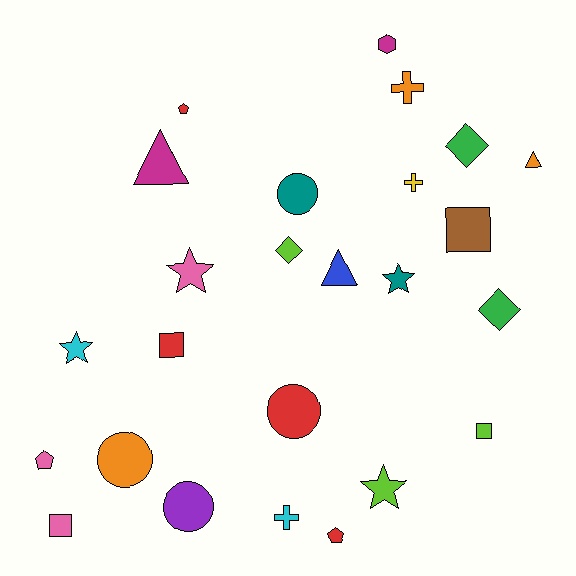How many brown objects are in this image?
There is 1 brown object.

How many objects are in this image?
There are 25 objects.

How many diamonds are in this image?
There are 3 diamonds.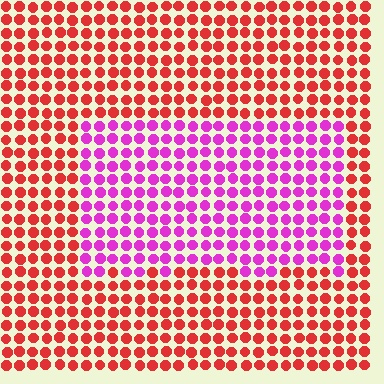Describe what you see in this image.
The image is filled with small red elements in a uniform arrangement. A rectangle-shaped region is visible where the elements are tinted to a slightly different hue, forming a subtle color boundary.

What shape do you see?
I see a rectangle.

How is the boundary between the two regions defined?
The boundary is defined purely by a slight shift in hue (about 54 degrees). Spacing, size, and orientation are identical on both sides.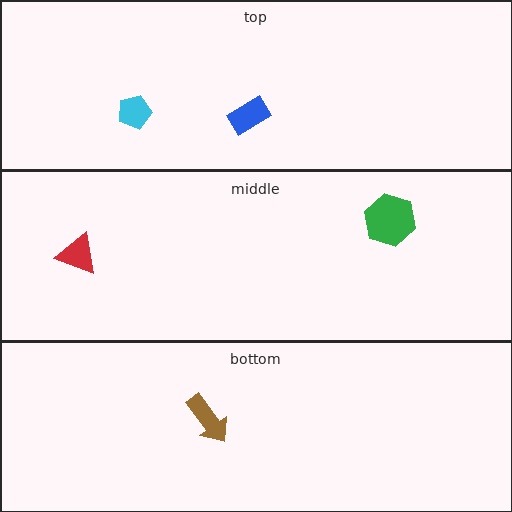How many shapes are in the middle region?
2.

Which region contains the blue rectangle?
The top region.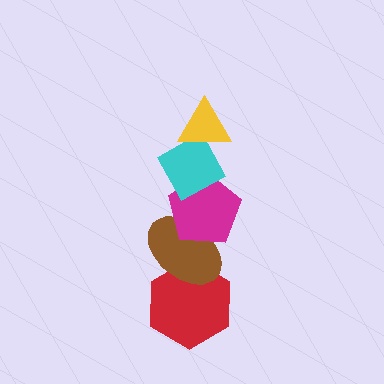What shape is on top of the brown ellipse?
The magenta pentagon is on top of the brown ellipse.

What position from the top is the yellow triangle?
The yellow triangle is 1st from the top.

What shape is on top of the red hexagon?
The brown ellipse is on top of the red hexagon.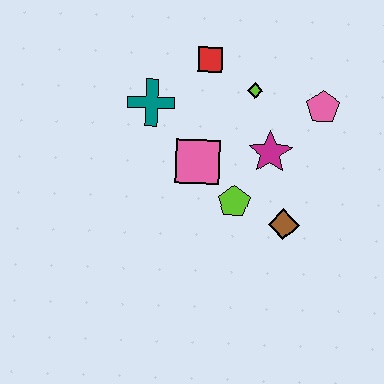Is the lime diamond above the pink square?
Yes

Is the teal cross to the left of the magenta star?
Yes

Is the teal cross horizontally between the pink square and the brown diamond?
No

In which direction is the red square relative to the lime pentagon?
The red square is above the lime pentagon.